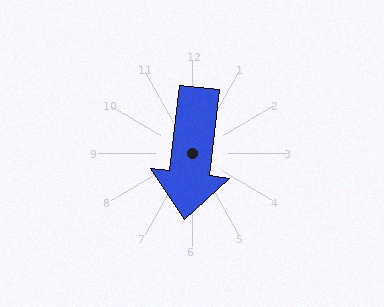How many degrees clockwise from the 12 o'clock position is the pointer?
Approximately 187 degrees.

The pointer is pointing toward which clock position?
Roughly 6 o'clock.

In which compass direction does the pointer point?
South.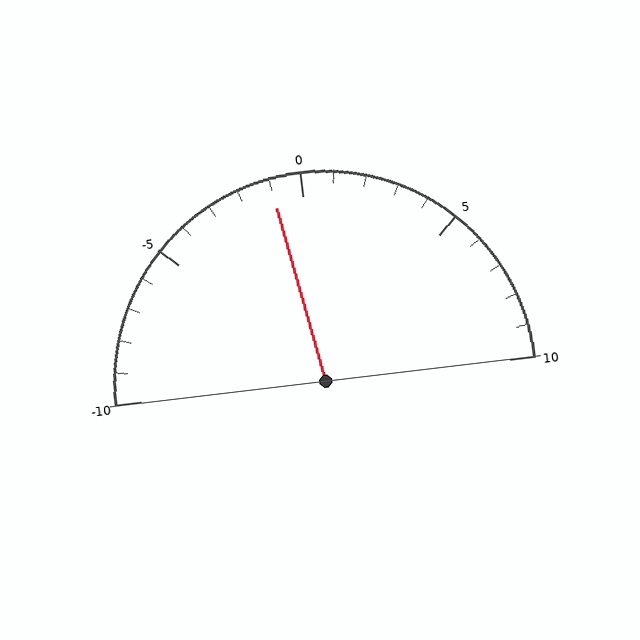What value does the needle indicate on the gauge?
The needle indicates approximately -1.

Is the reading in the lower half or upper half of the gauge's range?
The reading is in the lower half of the range (-10 to 10).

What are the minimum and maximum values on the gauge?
The gauge ranges from -10 to 10.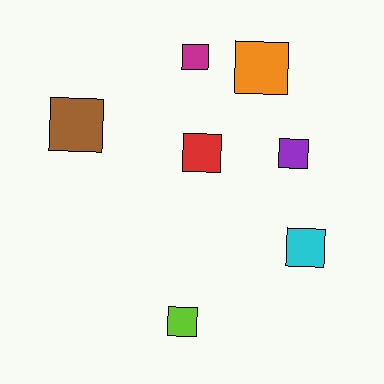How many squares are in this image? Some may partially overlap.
There are 7 squares.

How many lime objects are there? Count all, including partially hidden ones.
There is 1 lime object.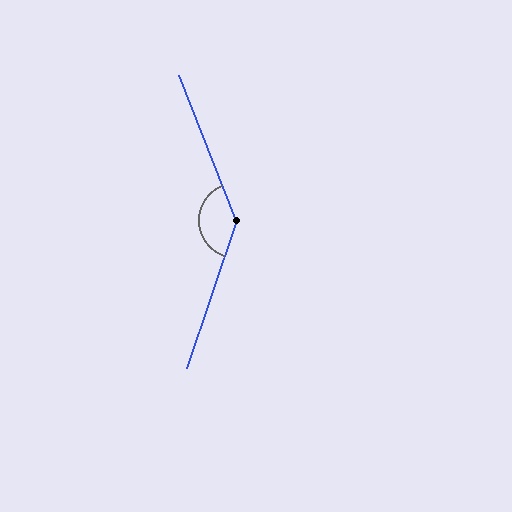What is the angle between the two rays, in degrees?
Approximately 140 degrees.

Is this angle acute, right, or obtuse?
It is obtuse.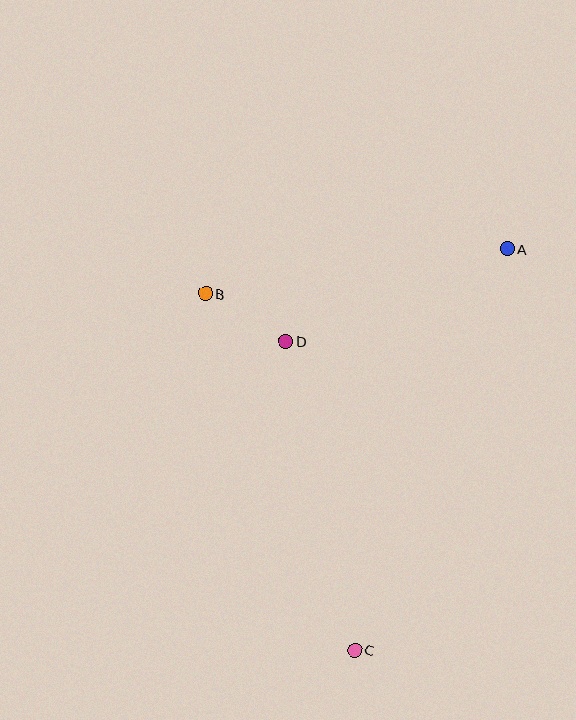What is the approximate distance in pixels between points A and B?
The distance between A and B is approximately 305 pixels.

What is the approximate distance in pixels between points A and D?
The distance between A and D is approximately 240 pixels.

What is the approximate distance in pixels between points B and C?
The distance between B and C is approximately 386 pixels.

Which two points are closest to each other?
Points B and D are closest to each other.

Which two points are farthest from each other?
Points A and C are farthest from each other.